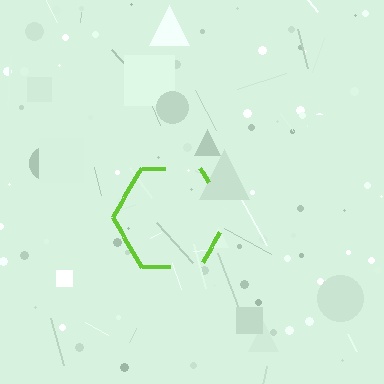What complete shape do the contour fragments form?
The contour fragments form a hexagon.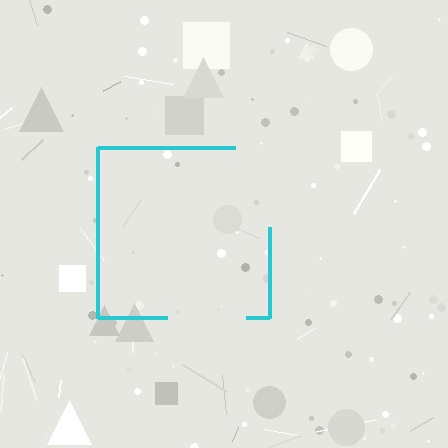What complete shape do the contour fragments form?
The contour fragments form a square.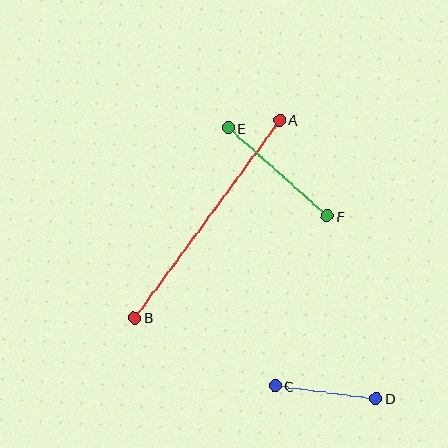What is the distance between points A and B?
The distance is approximately 245 pixels.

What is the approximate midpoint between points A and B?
The midpoint is at approximately (207, 219) pixels.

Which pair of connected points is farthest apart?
Points A and B are farthest apart.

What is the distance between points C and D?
The distance is approximately 102 pixels.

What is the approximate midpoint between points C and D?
The midpoint is at approximately (325, 392) pixels.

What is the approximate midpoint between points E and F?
The midpoint is at approximately (278, 172) pixels.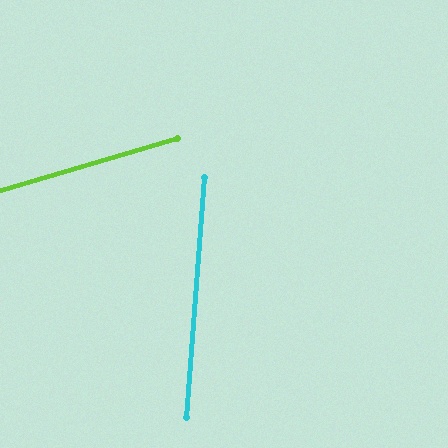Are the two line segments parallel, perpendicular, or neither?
Neither parallel nor perpendicular — they differ by about 69°.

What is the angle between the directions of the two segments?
Approximately 69 degrees.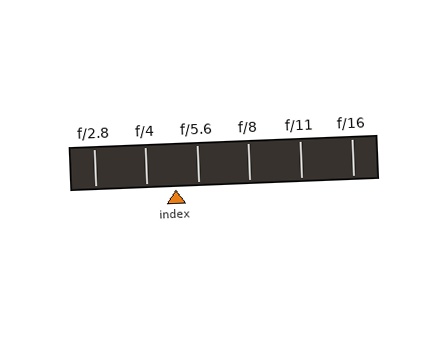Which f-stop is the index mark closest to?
The index mark is closest to f/5.6.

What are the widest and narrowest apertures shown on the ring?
The widest aperture shown is f/2.8 and the narrowest is f/16.